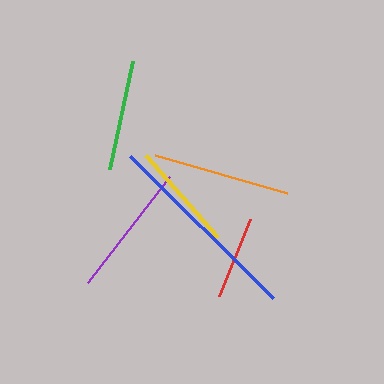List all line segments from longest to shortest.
From longest to shortest: blue, orange, purple, green, yellow, red.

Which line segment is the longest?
The blue line is the longest at approximately 202 pixels.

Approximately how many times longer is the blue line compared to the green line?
The blue line is approximately 1.8 times the length of the green line.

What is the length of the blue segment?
The blue segment is approximately 202 pixels long.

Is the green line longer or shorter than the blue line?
The blue line is longer than the green line.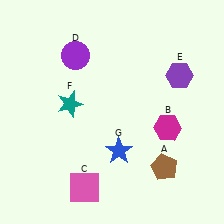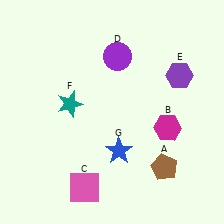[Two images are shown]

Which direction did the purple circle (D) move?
The purple circle (D) moved right.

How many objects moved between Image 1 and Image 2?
1 object moved between the two images.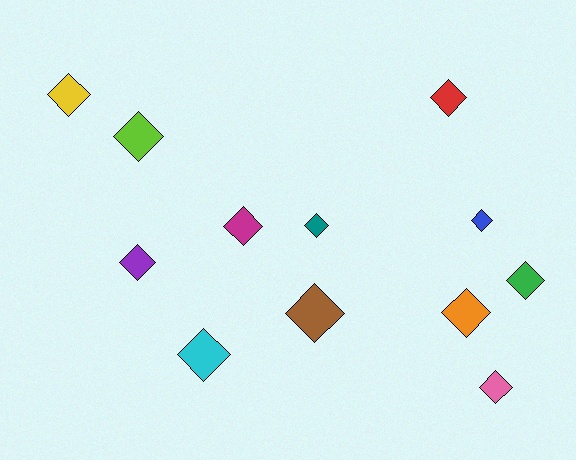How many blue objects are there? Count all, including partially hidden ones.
There is 1 blue object.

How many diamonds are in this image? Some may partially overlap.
There are 12 diamonds.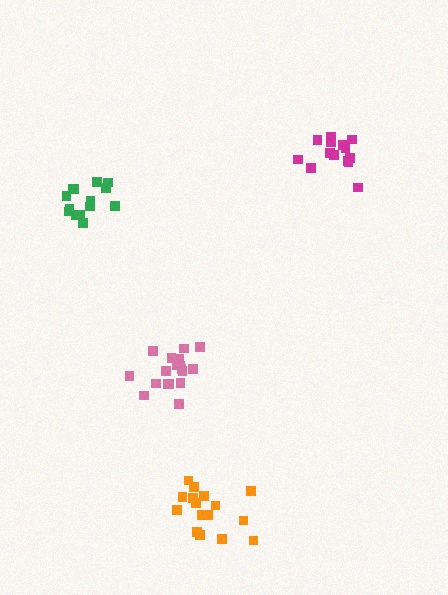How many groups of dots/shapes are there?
There are 4 groups.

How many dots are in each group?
Group 1: 18 dots, Group 2: 14 dots, Group 3: 14 dots, Group 4: 17 dots (63 total).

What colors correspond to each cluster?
The clusters are colored: pink, magenta, green, orange.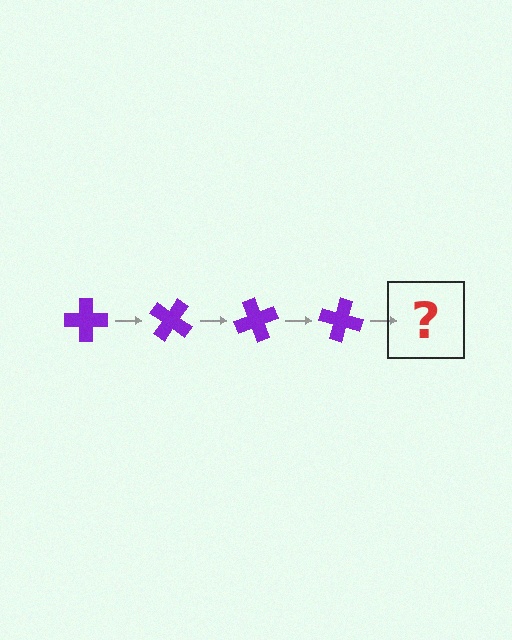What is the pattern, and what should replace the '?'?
The pattern is that the cross rotates 35 degrees each step. The '?' should be a purple cross rotated 140 degrees.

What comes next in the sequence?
The next element should be a purple cross rotated 140 degrees.